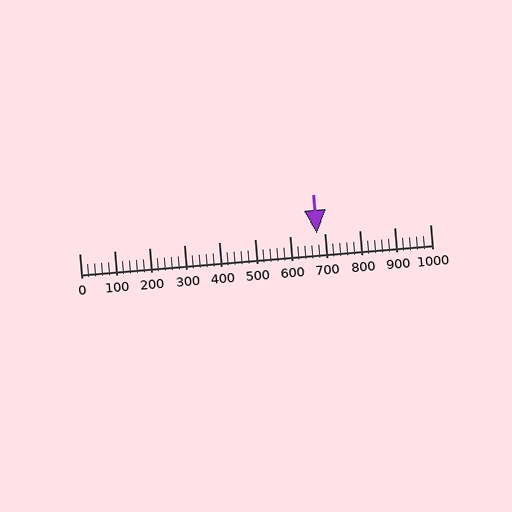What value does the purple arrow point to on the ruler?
The purple arrow points to approximately 678.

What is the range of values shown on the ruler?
The ruler shows values from 0 to 1000.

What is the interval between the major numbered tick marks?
The major tick marks are spaced 100 units apart.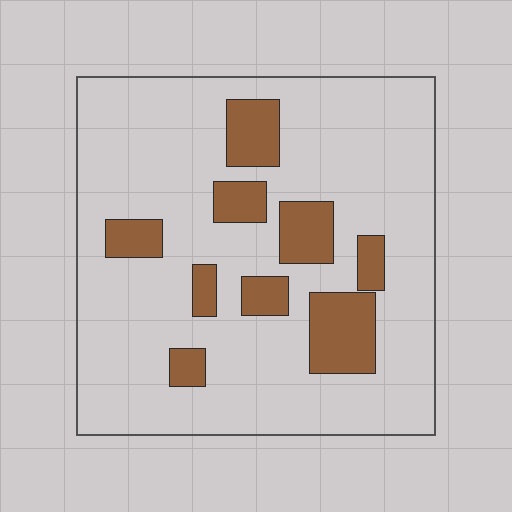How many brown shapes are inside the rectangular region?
9.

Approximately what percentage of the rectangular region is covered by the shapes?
Approximately 20%.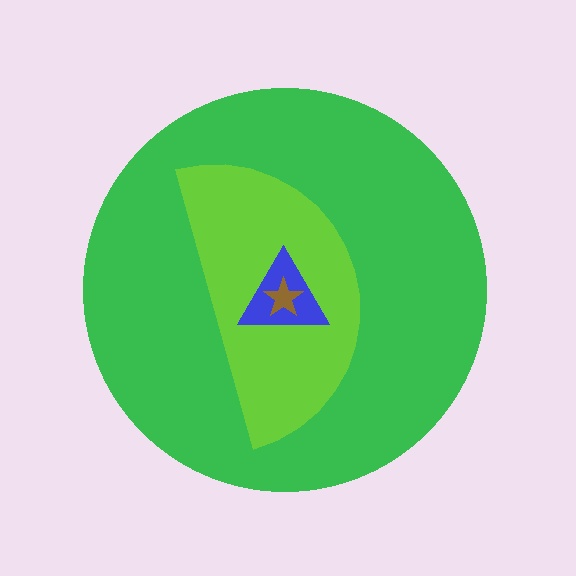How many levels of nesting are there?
4.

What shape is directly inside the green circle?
The lime semicircle.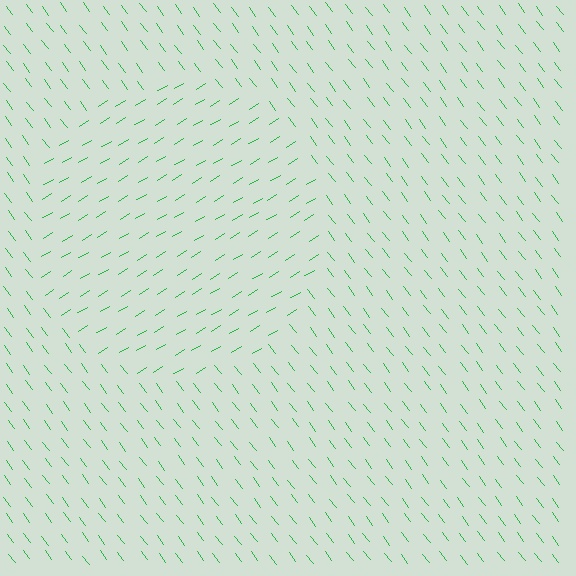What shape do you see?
I see a circle.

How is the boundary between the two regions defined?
The boundary is defined purely by a change in line orientation (approximately 84 degrees difference). All lines are the same color and thickness.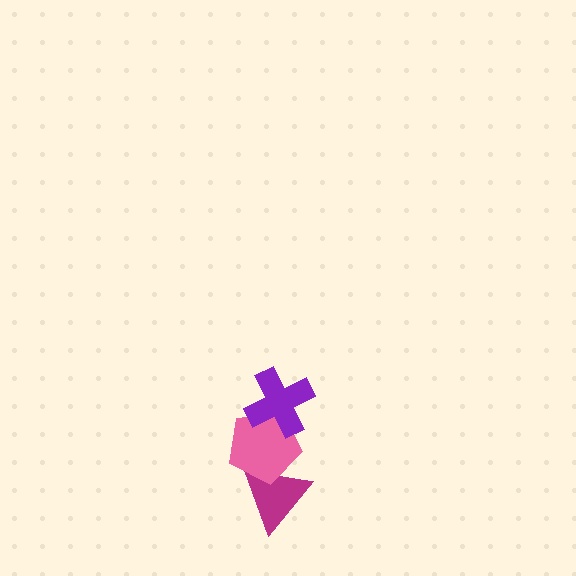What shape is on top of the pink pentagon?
The purple cross is on top of the pink pentagon.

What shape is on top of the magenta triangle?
The pink pentagon is on top of the magenta triangle.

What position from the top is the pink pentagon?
The pink pentagon is 2nd from the top.